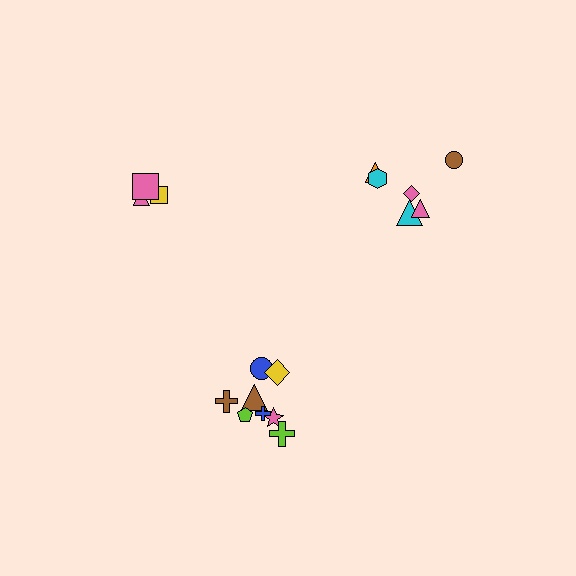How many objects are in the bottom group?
There are 8 objects.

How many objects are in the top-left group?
There are 3 objects.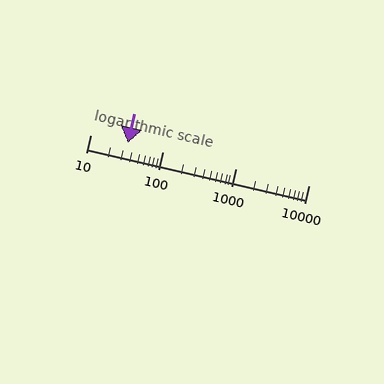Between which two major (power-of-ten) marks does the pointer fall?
The pointer is between 10 and 100.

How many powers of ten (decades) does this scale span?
The scale spans 3 decades, from 10 to 10000.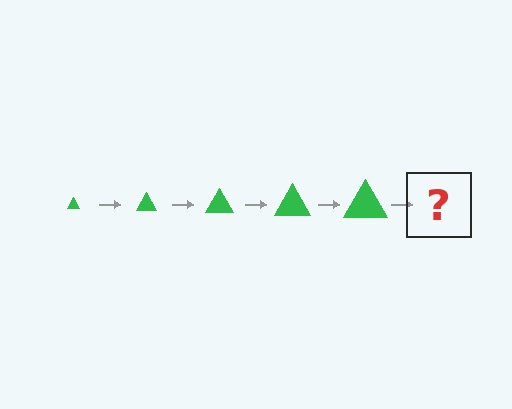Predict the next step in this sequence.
The next step is a green triangle, larger than the previous one.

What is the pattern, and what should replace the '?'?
The pattern is that the triangle gets progressively larger each step. The '?' should be a green triangle, larger than the previous one.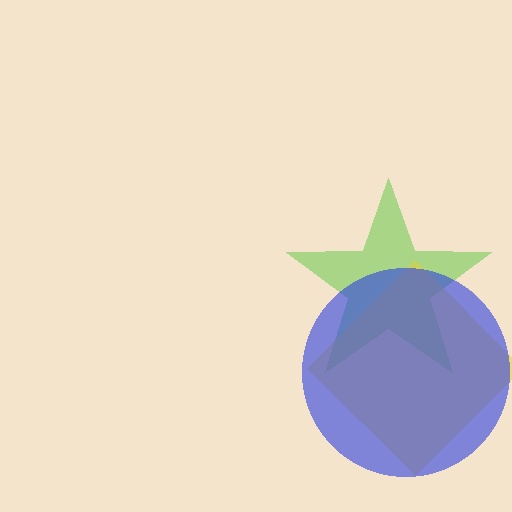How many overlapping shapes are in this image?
There are 3 overlapping shapes in the image.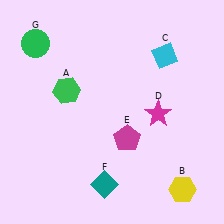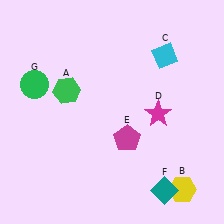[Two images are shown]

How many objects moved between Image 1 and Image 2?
2 objects moved between the two images.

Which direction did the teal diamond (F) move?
The teal diamond (F) moved right.